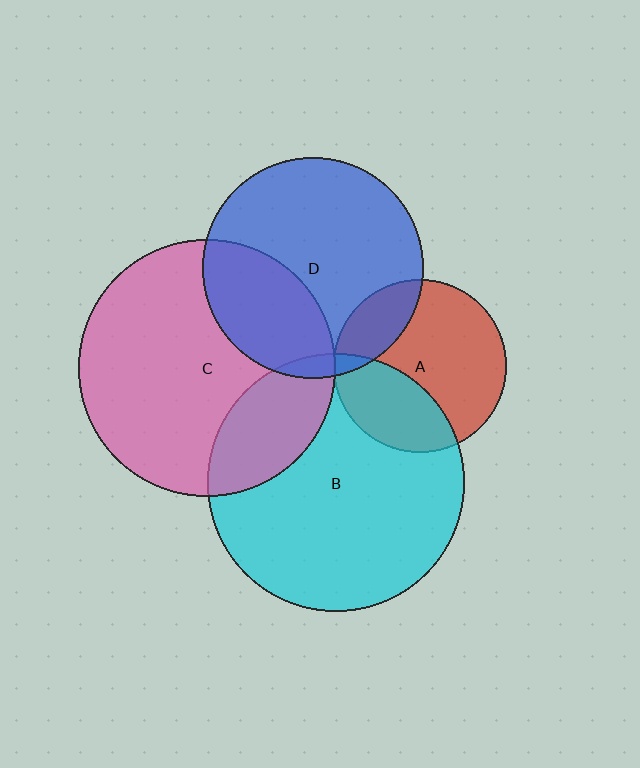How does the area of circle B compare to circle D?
Approximately 1.4 times.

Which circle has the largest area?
Circle B (cyan).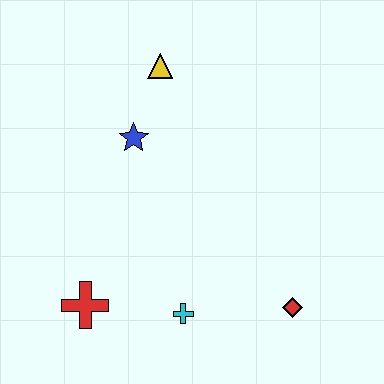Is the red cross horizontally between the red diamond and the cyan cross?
No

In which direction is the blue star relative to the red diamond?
The blue star is above the red diamond.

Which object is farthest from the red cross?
The yellow triangle is farthest from the red cross.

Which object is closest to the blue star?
The yellow triangle is closest to the blue star.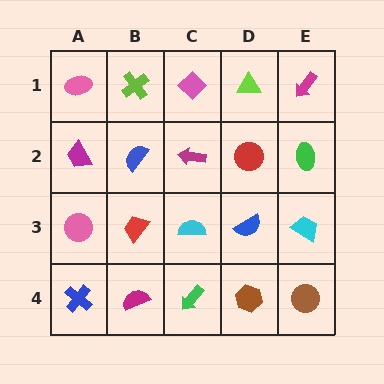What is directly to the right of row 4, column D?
A brown circle.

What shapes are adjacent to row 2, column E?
A magenta arrow (row 1, column E), a cyan trapezoid (row 3, column E), a red circle (row 2, column D).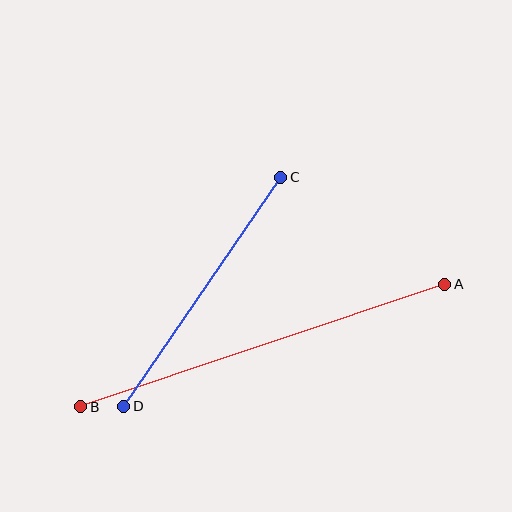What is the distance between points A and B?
The distance is approximately 384 pixels.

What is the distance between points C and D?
The distance is approximately 278 pixels.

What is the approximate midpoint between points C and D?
The midpoint is at approximately (202, 292) pixels.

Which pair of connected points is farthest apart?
Points A and B are farthest apart.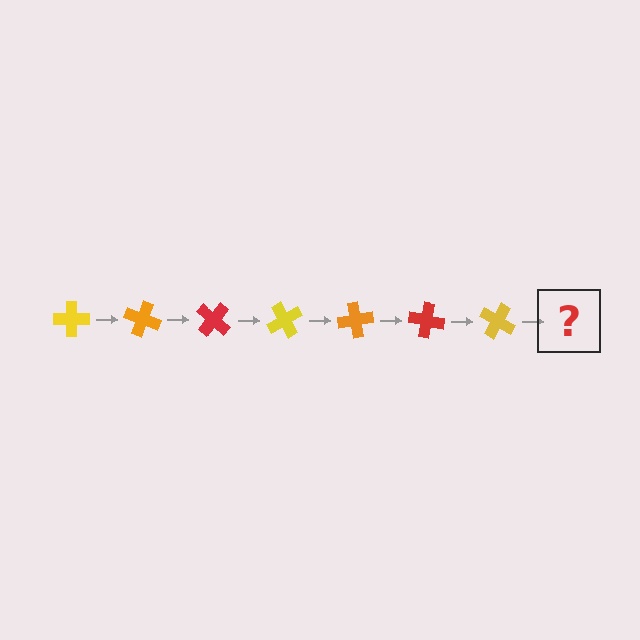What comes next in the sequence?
The next element should be an orange cross, rotated 140 degrees from the start.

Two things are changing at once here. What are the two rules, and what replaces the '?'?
The two rules are that it rotates 20 degrees each step and the color cycles through yellow, orange, and red. The '?' should be an orange cross, rotated 140 degrees from the start.